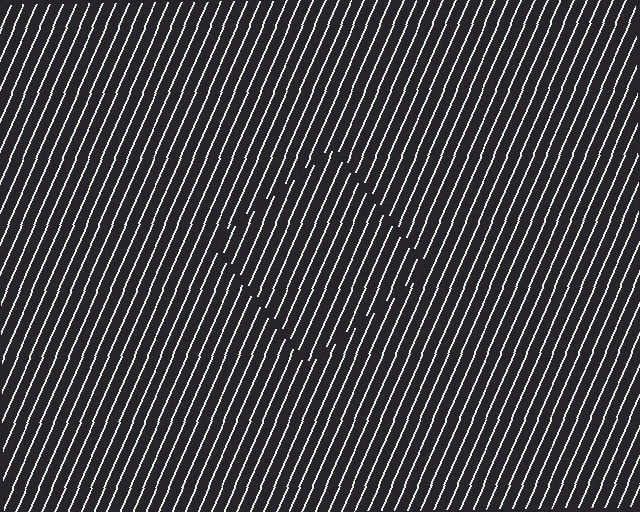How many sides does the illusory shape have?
4 sides — the line-ends trace a square.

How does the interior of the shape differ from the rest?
The interior of the shape contains the same grating, shifted by half a period — the contour is defined by the phase discontinuity where line-ends from the inner and outer gratings abut.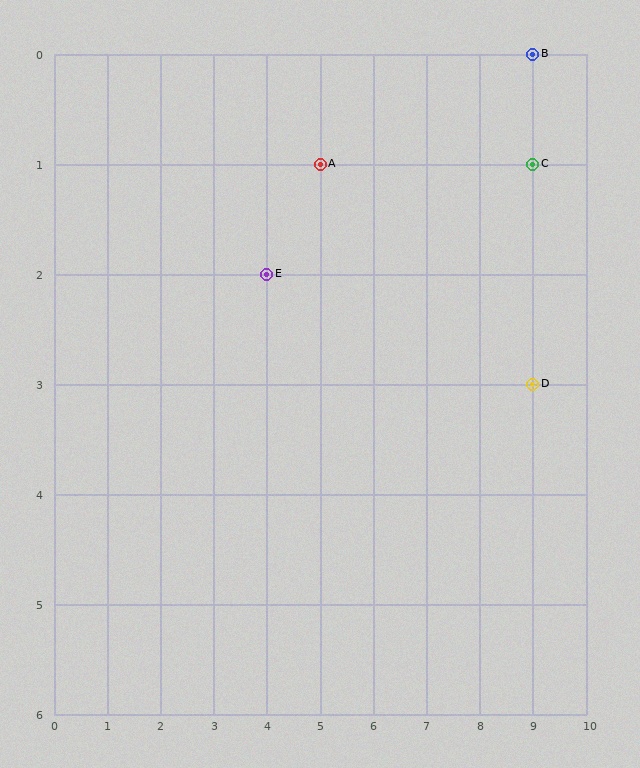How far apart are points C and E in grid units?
Points C and E are 5 columns and 1 row apart (about 5.1 grid units diagonally).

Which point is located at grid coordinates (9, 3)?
Point D is at (9, 3).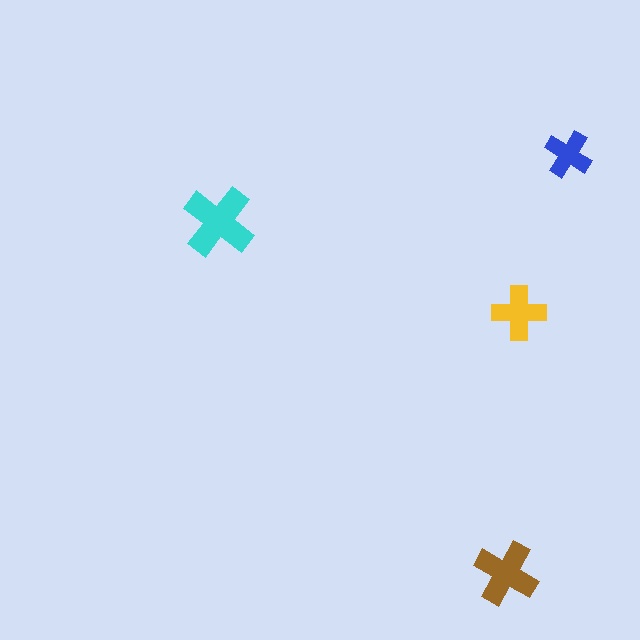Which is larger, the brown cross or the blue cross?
The brown one.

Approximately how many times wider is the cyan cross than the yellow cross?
About 1.5 times wider.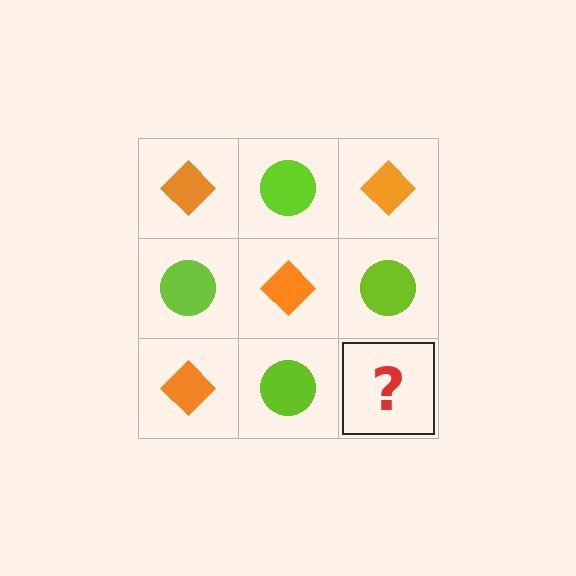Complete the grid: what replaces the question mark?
The question mark should be replaced with an orange diamond.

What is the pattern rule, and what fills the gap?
The rule is that it alternates orange diamond and lime circle in a checkerboard pattern. The gap should be filled with an orange diamond.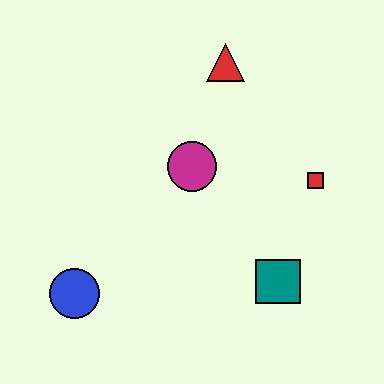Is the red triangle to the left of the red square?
Yes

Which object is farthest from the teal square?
The red triangle is farthest from the teal square.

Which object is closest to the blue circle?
The magenta circle is closest to the blue circle.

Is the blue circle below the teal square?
Yes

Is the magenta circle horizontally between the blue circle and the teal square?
Yes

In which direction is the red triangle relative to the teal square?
The red triangle is above the teal square.